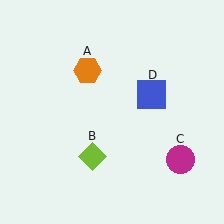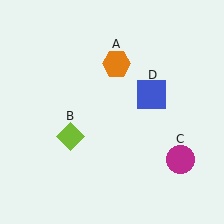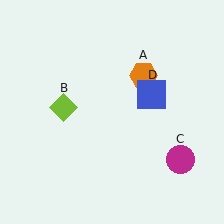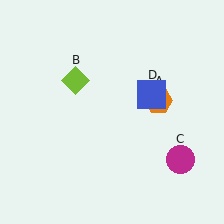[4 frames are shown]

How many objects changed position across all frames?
2 objects changed position: orange hexagon (object A), lime diamond (object B).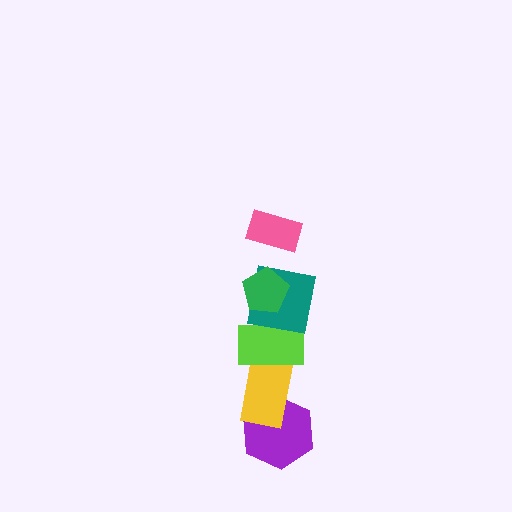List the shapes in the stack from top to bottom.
From top to bottom: the pink rectangle, the green pentagon, the teal square, the lime rectangle, the yellow rectangle, the purple hexagon.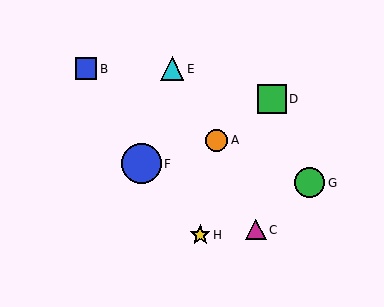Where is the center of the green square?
The center of the green square is at (272, 99).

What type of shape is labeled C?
Shape C is a magenta triangle.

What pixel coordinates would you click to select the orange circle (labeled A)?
Click at (217, 140) to select the orange circle A.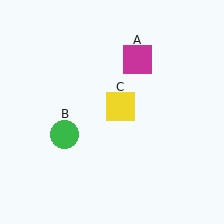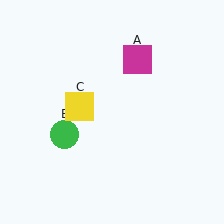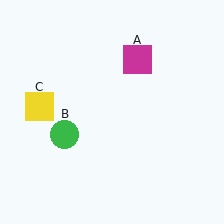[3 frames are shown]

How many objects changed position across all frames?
1 object changed position: yellow square (object C).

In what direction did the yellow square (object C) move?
The yellow square (object C) moved left.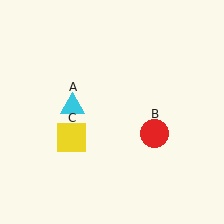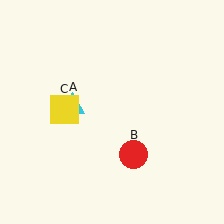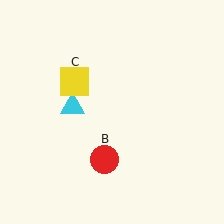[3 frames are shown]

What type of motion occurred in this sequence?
The red circle (object B), yellow square (object C) rotated clockwise around the center of the scene.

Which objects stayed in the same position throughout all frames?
Cyan triangle (object A) remained stationary.